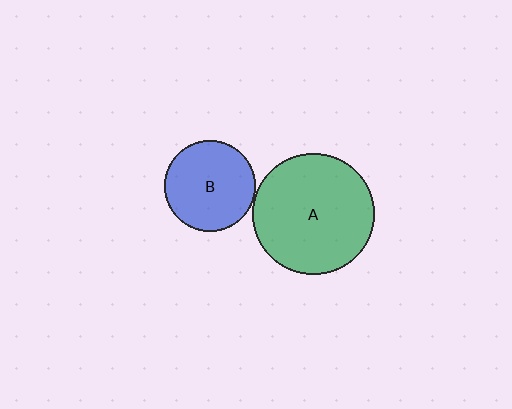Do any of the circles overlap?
No, none of the circles overlap.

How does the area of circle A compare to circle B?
Approximately 1.8 times.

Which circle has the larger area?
Circle A (green).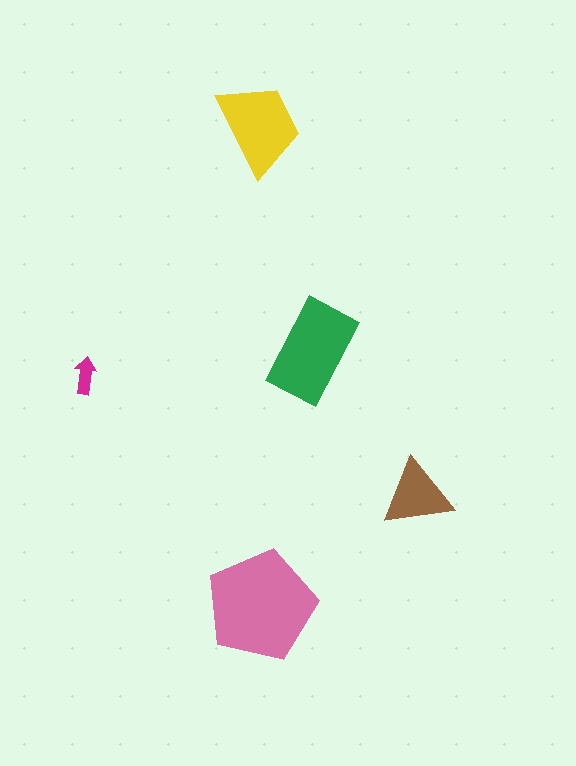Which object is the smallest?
The magenta arrow.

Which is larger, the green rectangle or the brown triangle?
The green rectangle.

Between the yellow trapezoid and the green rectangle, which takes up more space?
The green rectangle.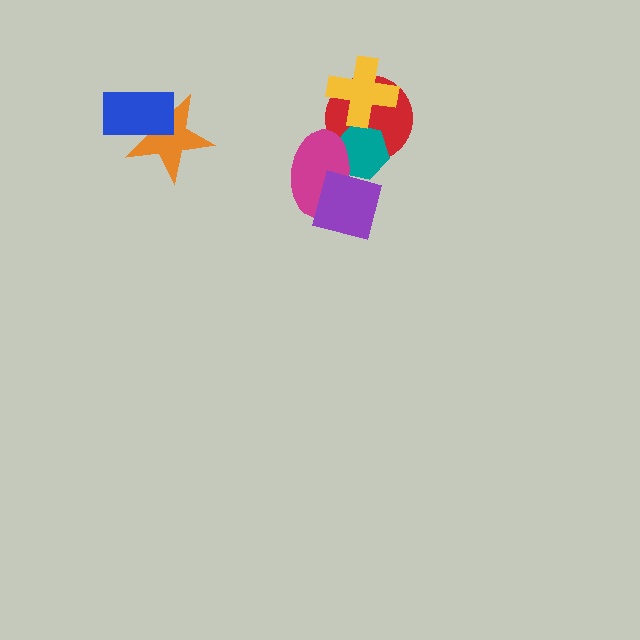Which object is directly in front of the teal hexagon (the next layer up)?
The magenta ellipse is directly in front of the teal hexagon.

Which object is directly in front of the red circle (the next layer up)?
The teal hexagon is directly in front of the red circle.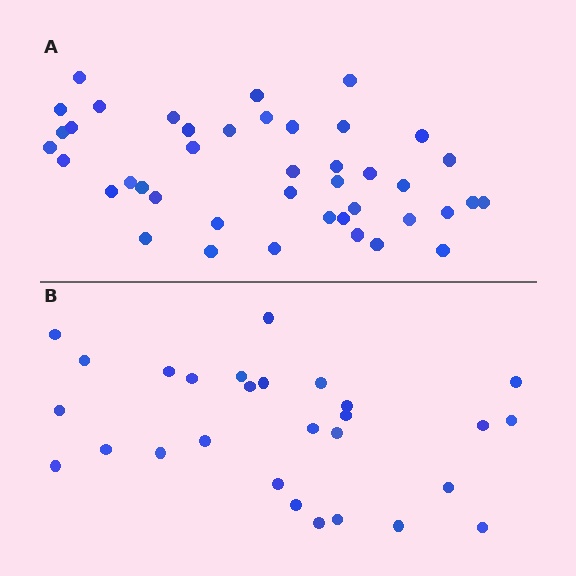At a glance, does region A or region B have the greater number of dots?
Region A (the top region) has more dots.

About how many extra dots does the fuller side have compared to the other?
Region A has approximately 15 more dots than region B.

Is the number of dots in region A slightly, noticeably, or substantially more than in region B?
Region A has substantially more. The ratio is roughly 1.5 to 1.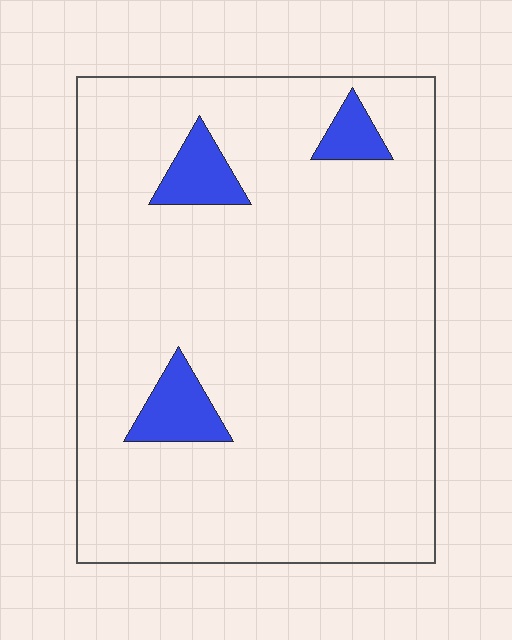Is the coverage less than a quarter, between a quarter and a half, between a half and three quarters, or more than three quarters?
Less than a quarter.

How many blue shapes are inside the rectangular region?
3.